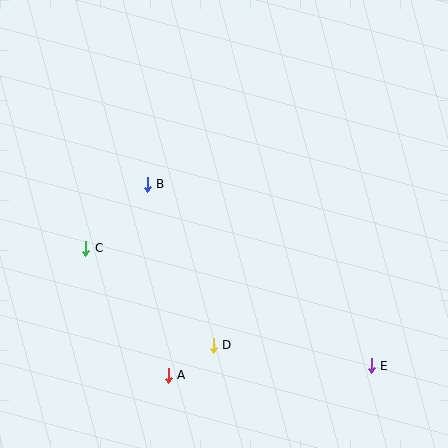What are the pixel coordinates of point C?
Point C is at (86, 248).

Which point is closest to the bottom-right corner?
Point E is closest to the bottom-right corner.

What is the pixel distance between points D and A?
The distance between D and A is 54 pixels.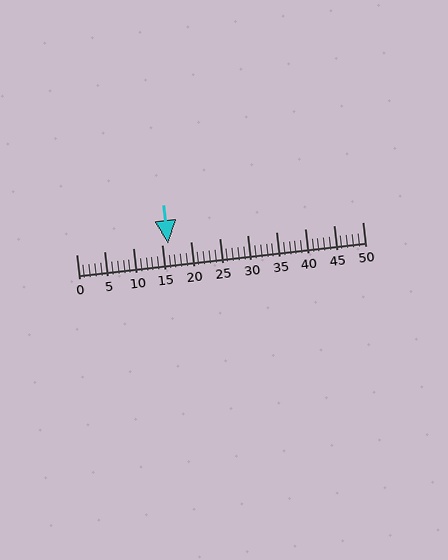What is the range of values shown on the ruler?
The ruler shows values from 0 to 50.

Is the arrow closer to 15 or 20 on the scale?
The arrow is closer to 15.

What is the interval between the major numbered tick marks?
The major tick marks are spaced 5 units apart.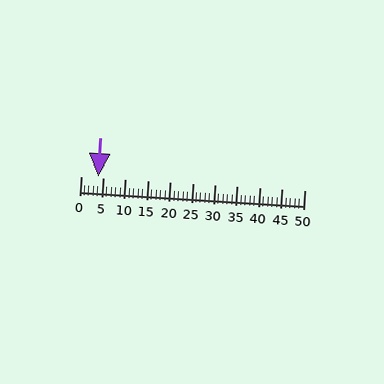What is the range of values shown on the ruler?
The ruler shows values from 0 to 50.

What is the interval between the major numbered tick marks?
The major tick marks are spaced 5 units apart.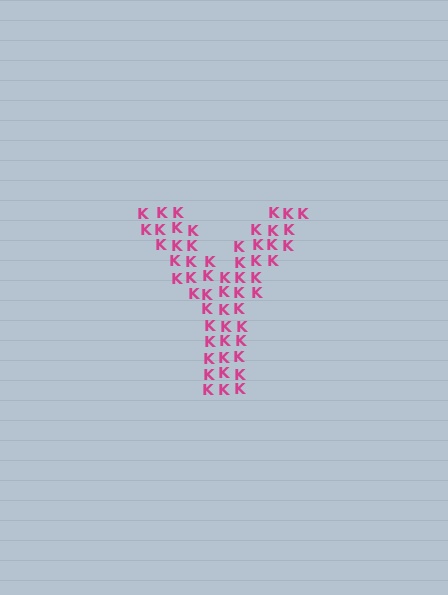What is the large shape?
The large shape is the letter Y.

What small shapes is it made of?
It is made of small letter K's.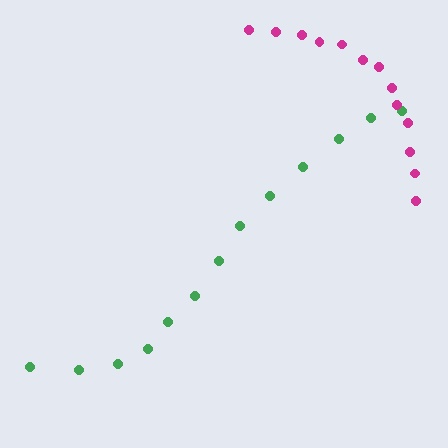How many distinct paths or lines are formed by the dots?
There are 2 distinct paths.